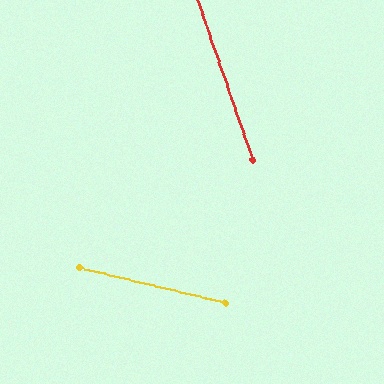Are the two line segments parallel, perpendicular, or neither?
Neither parallel nor perpendicular — they differ by about 58°.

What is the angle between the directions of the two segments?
Approximately 58 degrees.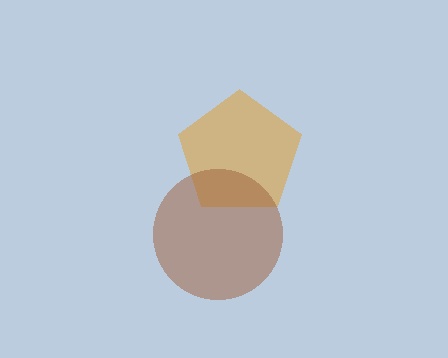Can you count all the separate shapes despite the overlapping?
Yes, there are 2 separate shapes.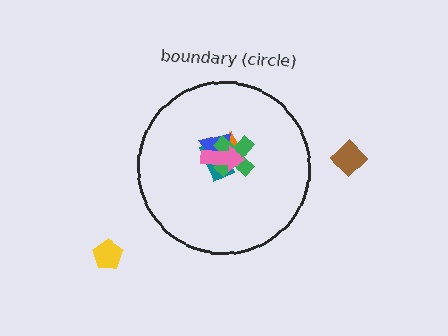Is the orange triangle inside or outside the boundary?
Inside.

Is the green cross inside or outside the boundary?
Inside.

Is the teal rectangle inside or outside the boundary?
Inside.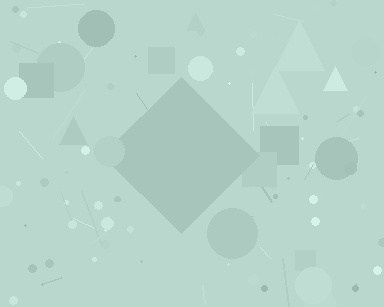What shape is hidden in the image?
A diamond is hidden in the image.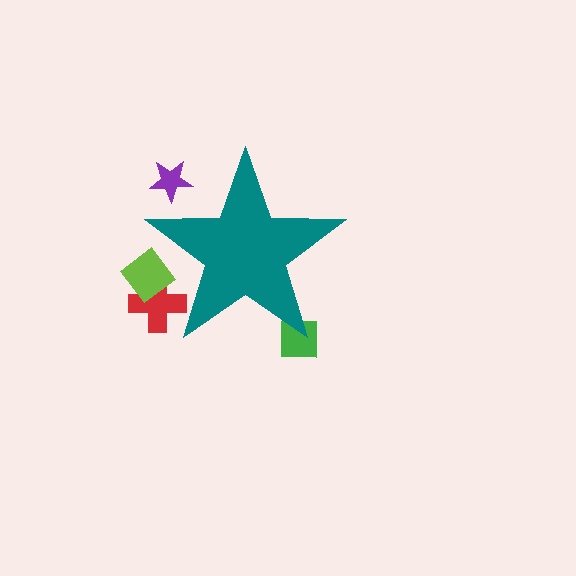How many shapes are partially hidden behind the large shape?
4 shapes are partially hidden.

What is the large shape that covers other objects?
A teal star.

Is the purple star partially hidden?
Yes, the purple star is partially hidden behind the teal star.